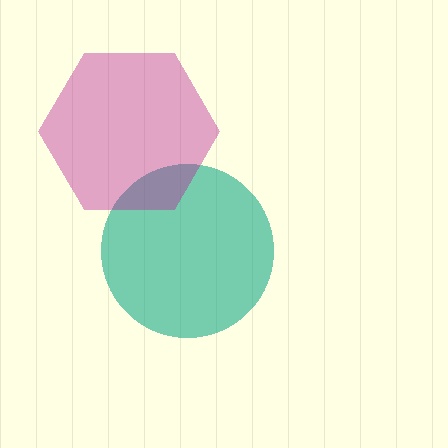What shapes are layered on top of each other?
The layered shapes are: a teal circle, a magenta hexagon.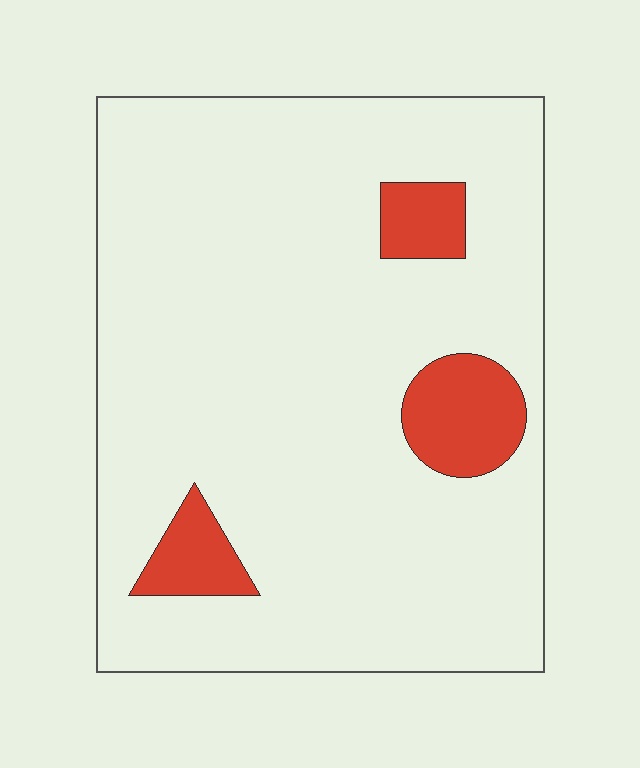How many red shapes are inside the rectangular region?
3.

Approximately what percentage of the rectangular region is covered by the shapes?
Approximately 10%.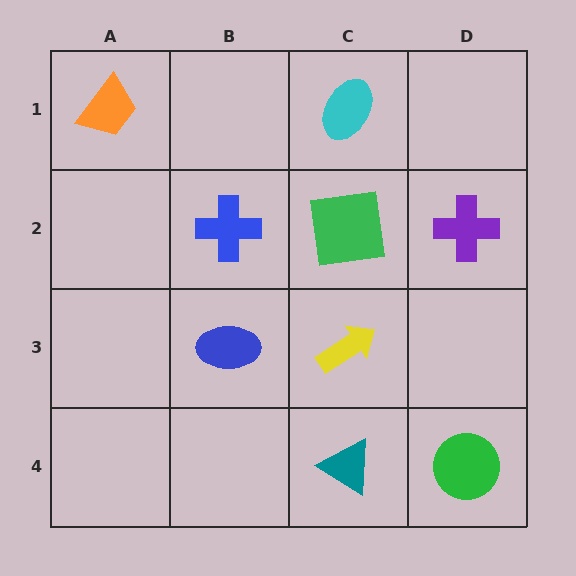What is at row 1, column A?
An orange trapezoid.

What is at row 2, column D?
A purple cross.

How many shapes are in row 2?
3 shapes.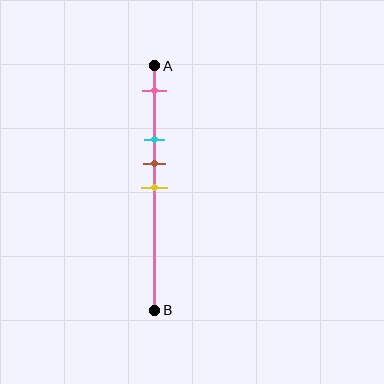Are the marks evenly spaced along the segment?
No, the marks are not evenly spaced.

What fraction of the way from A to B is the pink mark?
The pink mark is approximately 10% (0.1) of the way from A to B.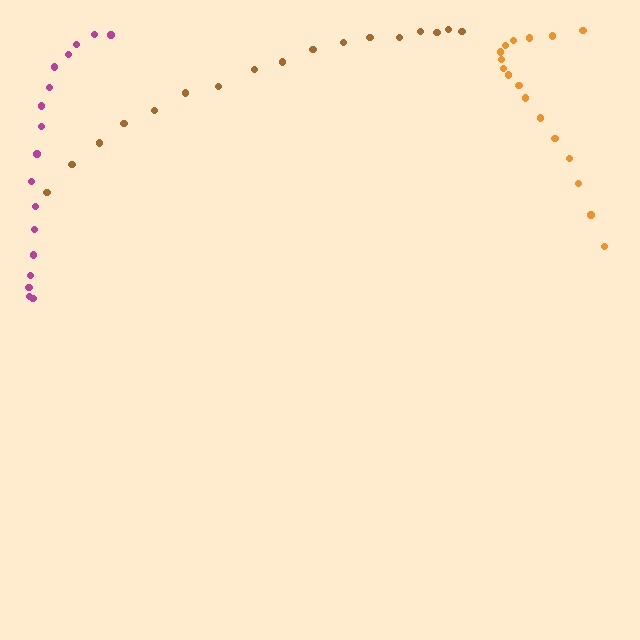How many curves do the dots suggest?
There are 3 distinct paths.